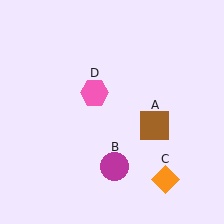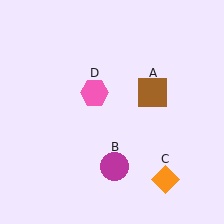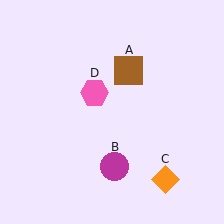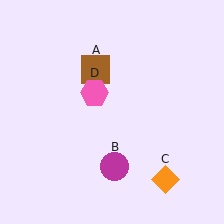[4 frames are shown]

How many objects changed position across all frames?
1 object changed position: brown square (object A).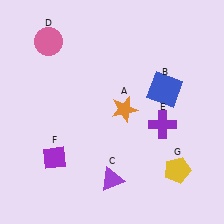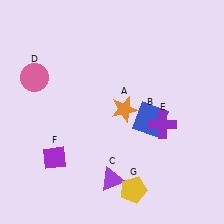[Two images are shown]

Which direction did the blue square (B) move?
The blue square (B) moved down.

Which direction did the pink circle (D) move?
The pink circle (D) moved down.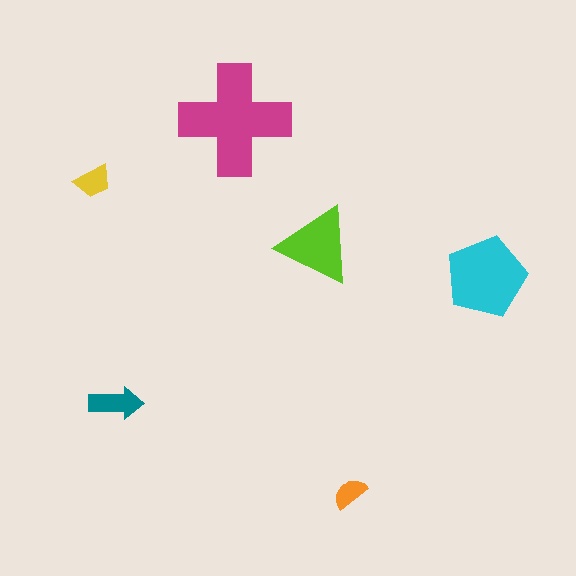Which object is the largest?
The magenta cross.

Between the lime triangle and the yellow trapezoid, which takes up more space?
The lime triangle.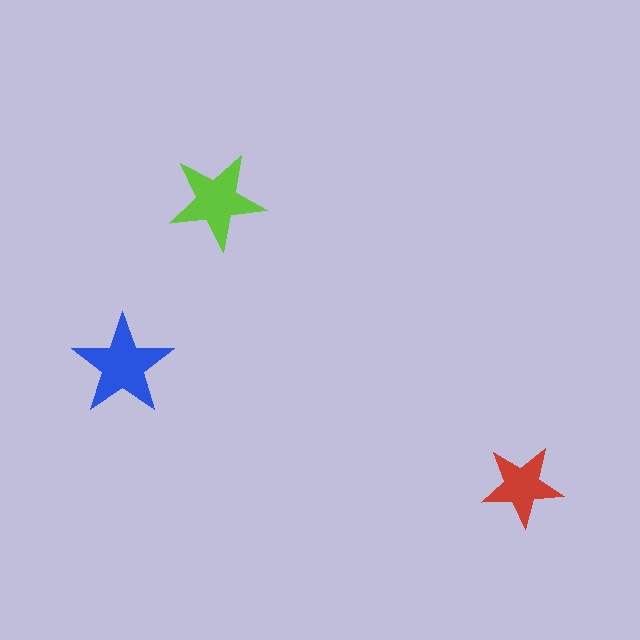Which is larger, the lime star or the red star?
The lime one.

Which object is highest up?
The lime star is topmost.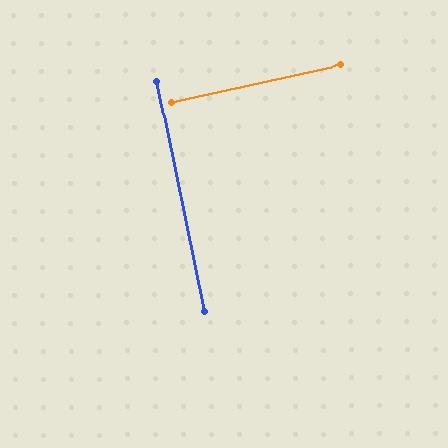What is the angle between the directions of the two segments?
Approximately 89 degrees.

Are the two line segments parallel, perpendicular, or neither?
Perpendicular — they meet at approximately 89°.